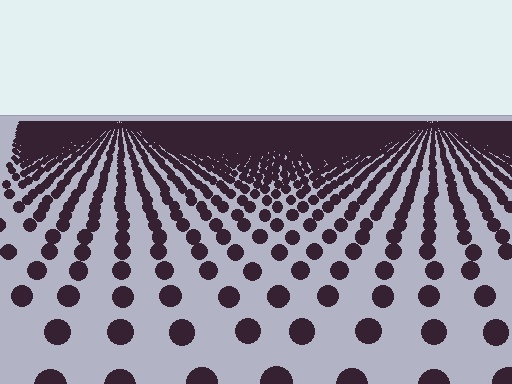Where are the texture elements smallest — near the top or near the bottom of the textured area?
Near the top.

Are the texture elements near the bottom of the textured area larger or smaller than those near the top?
Larger. Near the bottom, elements are closer to the viewer and appear at a bigger on-screen size.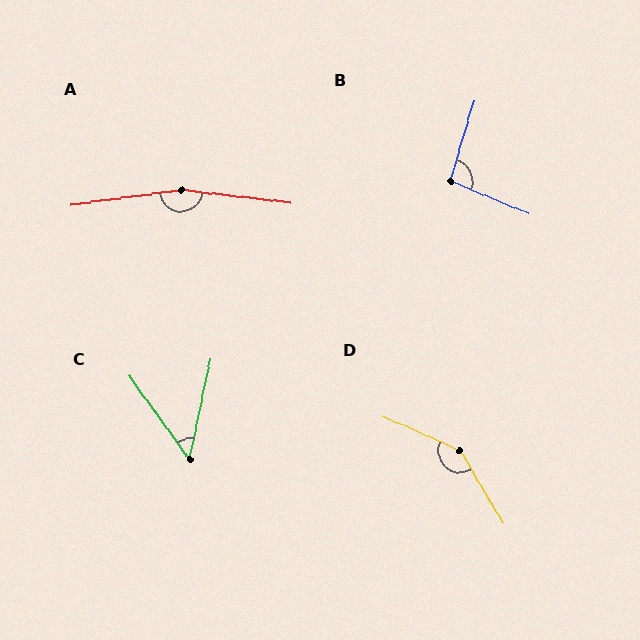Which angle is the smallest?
C, at approximately 48 degrees.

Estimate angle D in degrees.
Approximately 144 degrees.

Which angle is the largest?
A, at approximately 166 degrees.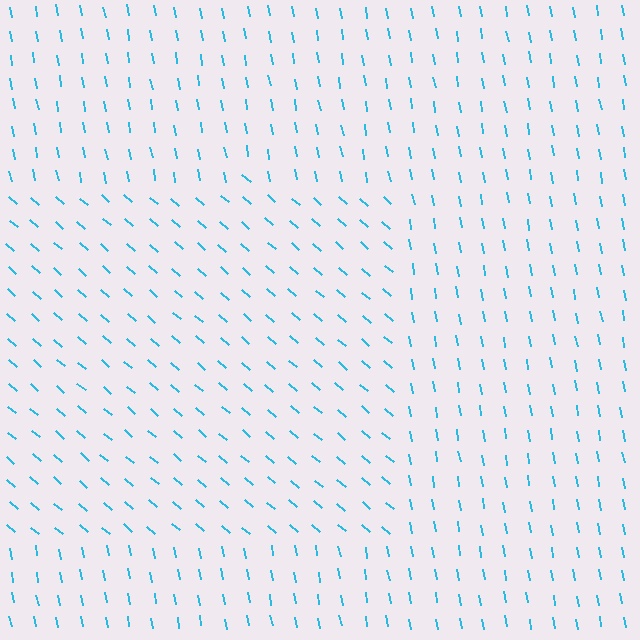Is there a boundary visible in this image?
Yes, there is a texture boundary formed by a change in line orientation.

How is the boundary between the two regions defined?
The boundary is defined purely by a change in line orientation (approximately 39 degrees difference). All lines are the same color and thickness.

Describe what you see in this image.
The image is filled with small cyan line segments. A rectangle region in the image has lines oriented differently from the surrounding lines, creating a visible texture boundary.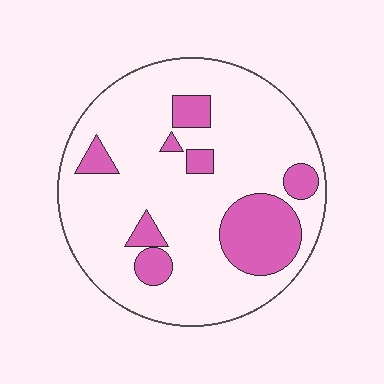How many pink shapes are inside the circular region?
8.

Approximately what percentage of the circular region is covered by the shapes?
Approximately 20%.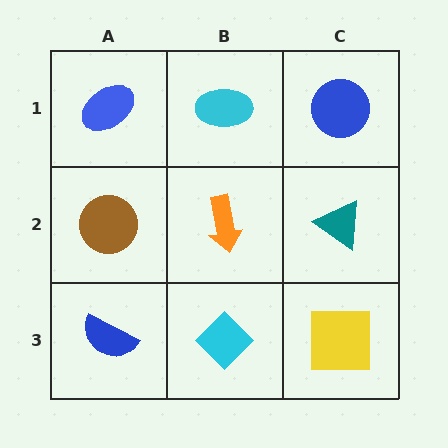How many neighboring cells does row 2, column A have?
3.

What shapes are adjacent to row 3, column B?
An orange arrow (row 2, column B), a blue semicircle (row 3, column A), a yellow square (row 3, column C).